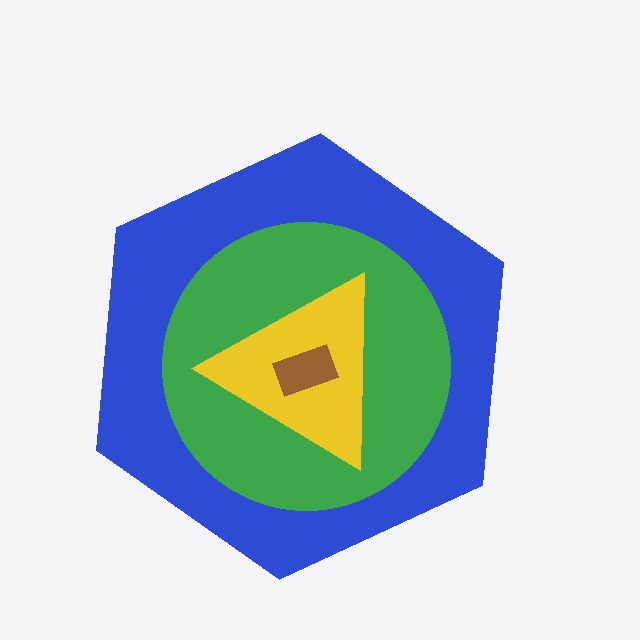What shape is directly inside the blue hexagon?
The green circle.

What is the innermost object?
The brown rectangle.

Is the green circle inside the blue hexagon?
Yes.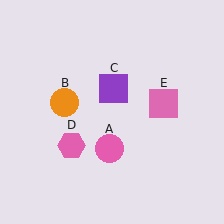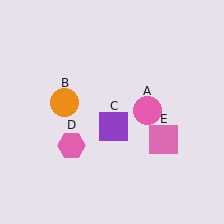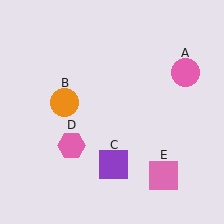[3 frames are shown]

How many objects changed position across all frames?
3 objects changed position: pink circle (object A), purple square (object C), pink square (object E).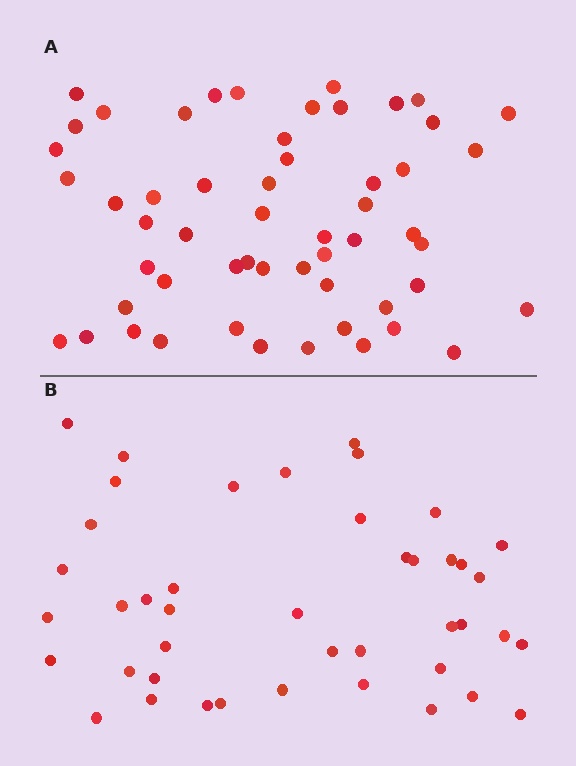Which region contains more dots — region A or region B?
Region A (the top region) has more dots.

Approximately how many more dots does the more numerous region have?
Region A has roughly 12 or so more dots than region B.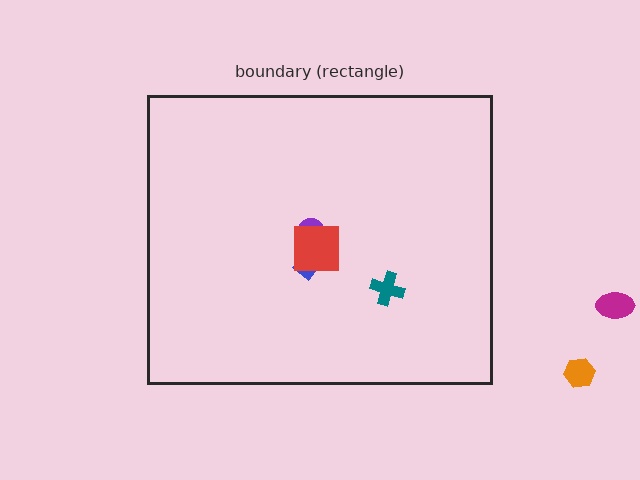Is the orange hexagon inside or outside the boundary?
Outside.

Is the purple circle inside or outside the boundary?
Inside.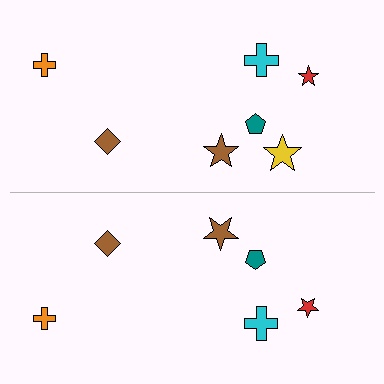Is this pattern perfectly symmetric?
No, the pattern is not perfectly symmetric. A yellow star is missing from the bottom side.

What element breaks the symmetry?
A yellow star is missing from the bottom side.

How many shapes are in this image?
There are 13 shapes in this image.